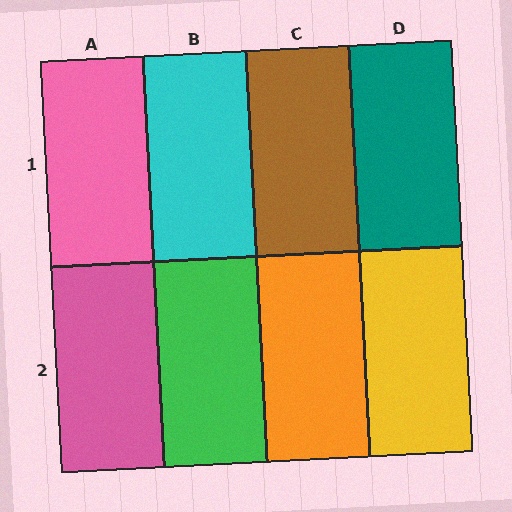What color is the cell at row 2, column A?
Pink.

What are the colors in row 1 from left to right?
Pink, cyan, brown, teal.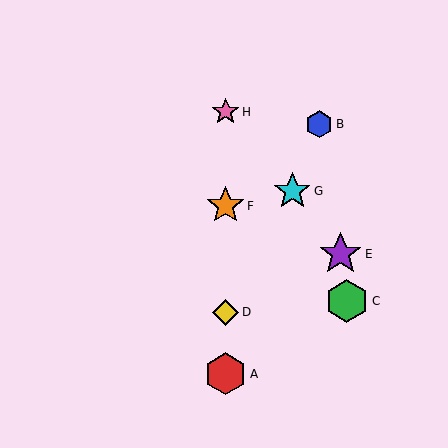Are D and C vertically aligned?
No, D is at x≈226 and C is at x≈347.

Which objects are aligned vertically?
Objects A, D, F, H are aligned vertically.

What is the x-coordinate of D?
Object D is at x≈226.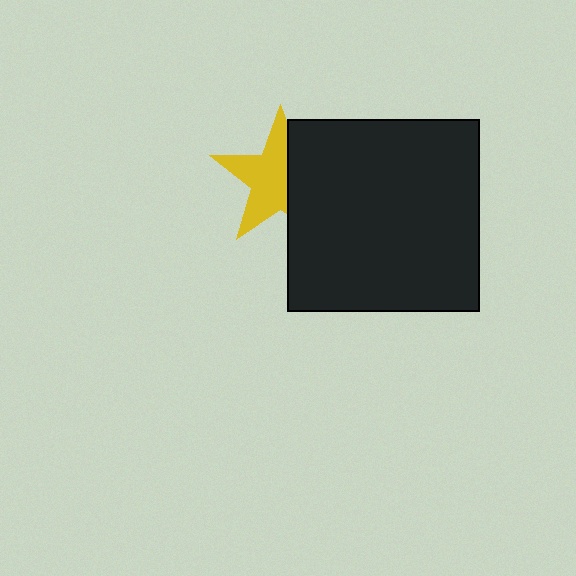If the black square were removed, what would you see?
You would see the complete yellow star.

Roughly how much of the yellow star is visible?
About half of it is visible (roughly 60%).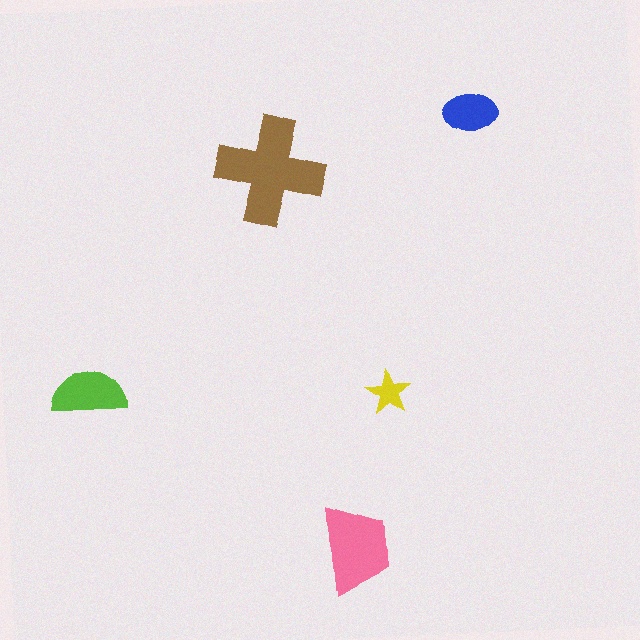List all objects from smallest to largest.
The yellow star, the blue ellipse, the lime semicircle, the pink trapezoid, the brown cross.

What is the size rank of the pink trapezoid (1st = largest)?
2nd.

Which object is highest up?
The blue ellipse is topmost.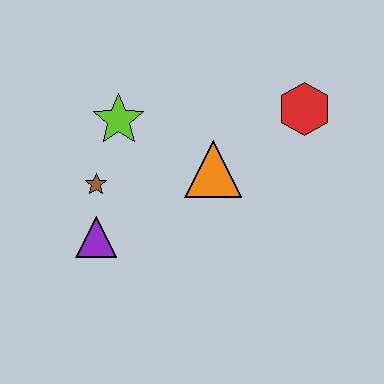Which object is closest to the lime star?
The brown star is closest to the lime star.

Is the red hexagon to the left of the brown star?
No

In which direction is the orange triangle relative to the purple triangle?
The orange triangle is to the right of the purple triangle.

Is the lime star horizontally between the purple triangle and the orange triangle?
Yes